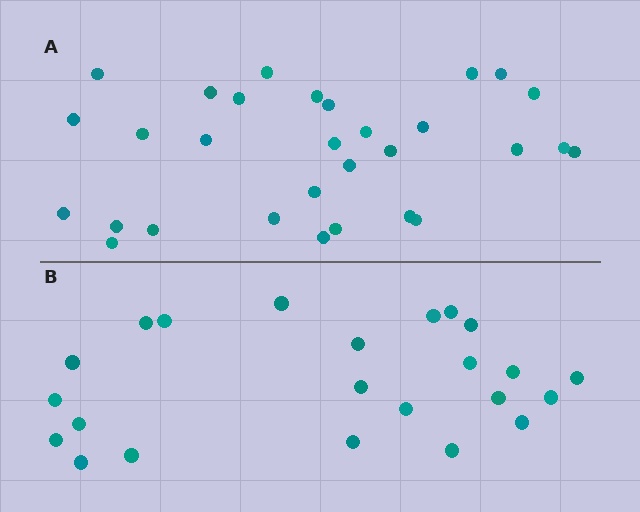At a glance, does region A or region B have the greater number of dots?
Region A (the top region) has more dots.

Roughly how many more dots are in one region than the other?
Region A has roughly 8 or so more dots than region B.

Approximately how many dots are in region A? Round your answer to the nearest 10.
About 30 dots.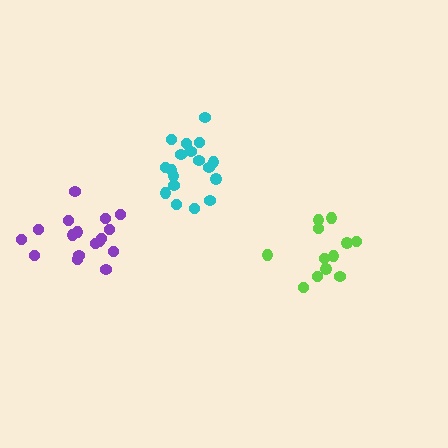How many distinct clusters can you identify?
There are 3 distinct clusters.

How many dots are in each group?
Group 1: 18 dots, Group 2: 12 dots, Group 3: 17 dots (47 total).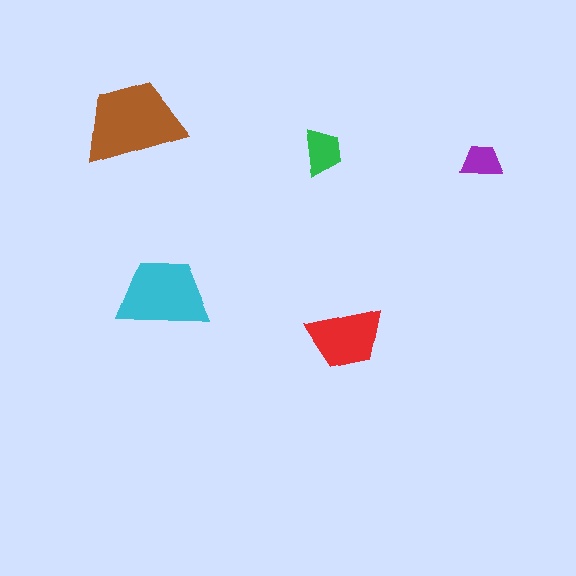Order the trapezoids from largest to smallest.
the brown one, the cyan one, the red one, the green one, the purple one.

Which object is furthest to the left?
The brown trapezoid is leftmost.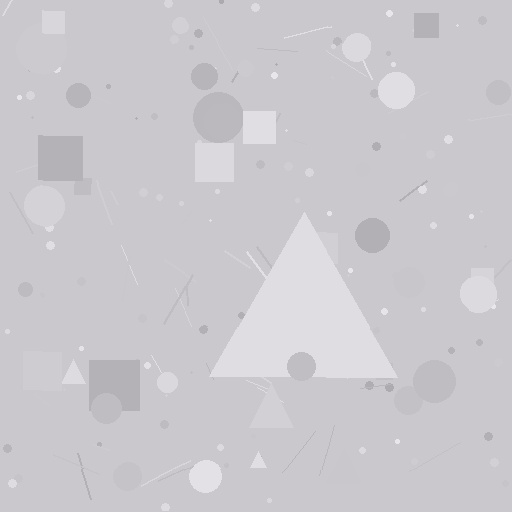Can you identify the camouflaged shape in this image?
The camouflaged shape is a triangle.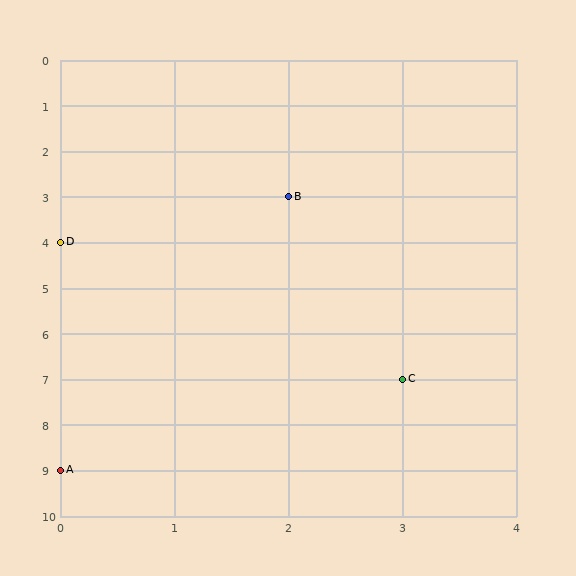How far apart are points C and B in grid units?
Points C and B are 1 column and 4 rows apart (about 4.1 grid units diagonally).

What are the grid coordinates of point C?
Point C is at grid coordinates (3, 7).